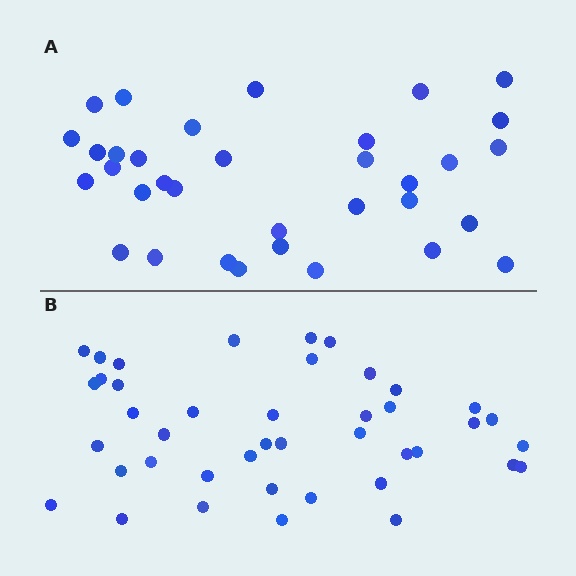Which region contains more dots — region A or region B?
Region B (the bottom region) has more dots.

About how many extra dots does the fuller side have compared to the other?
Region B has roughly 8 or so more dots than region A.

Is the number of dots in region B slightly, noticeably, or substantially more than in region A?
Region B has only slightly more — the two regions are fairly close. The ratio is roughly 1.2 to 1.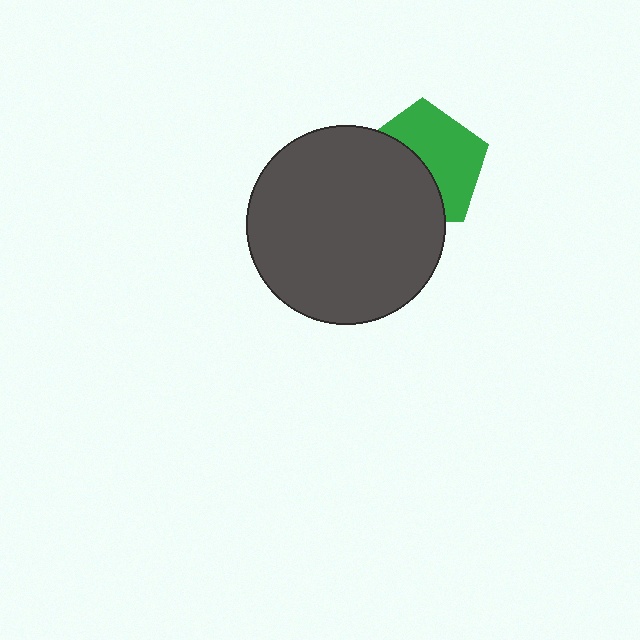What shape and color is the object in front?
The object in front is a dark gray circle.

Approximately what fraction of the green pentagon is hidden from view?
Roughly 46% of the green pentagon is hidden behind the dark gray circle.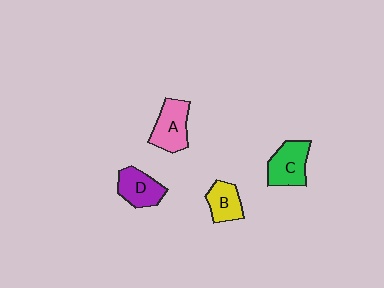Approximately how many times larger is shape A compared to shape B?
Approximately 1.4 times.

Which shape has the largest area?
Shape C (green).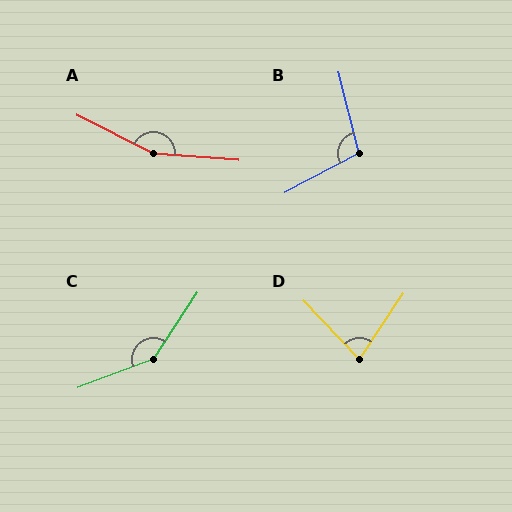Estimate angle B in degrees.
Approximately 104 degrees.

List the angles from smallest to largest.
D (77°), B (104°), C (145°), A (158°).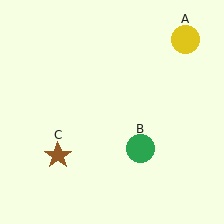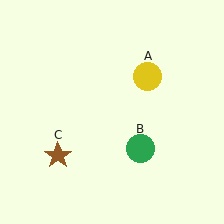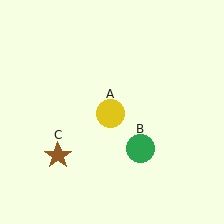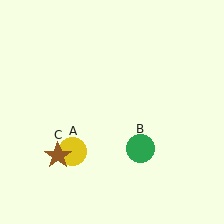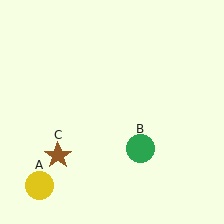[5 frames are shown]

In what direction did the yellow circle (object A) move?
The yellow circle (object A) moved down and to the left.